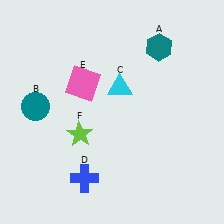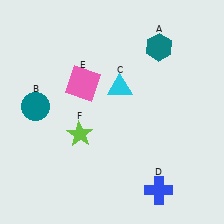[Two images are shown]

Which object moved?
The blue cross (D) moved right.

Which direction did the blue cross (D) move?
The blue cross (D) moved right.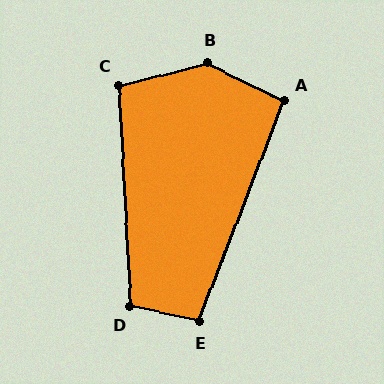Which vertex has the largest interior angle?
B, at approximately 140 degrees.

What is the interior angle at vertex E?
Approximately 99 degrees (obtuse).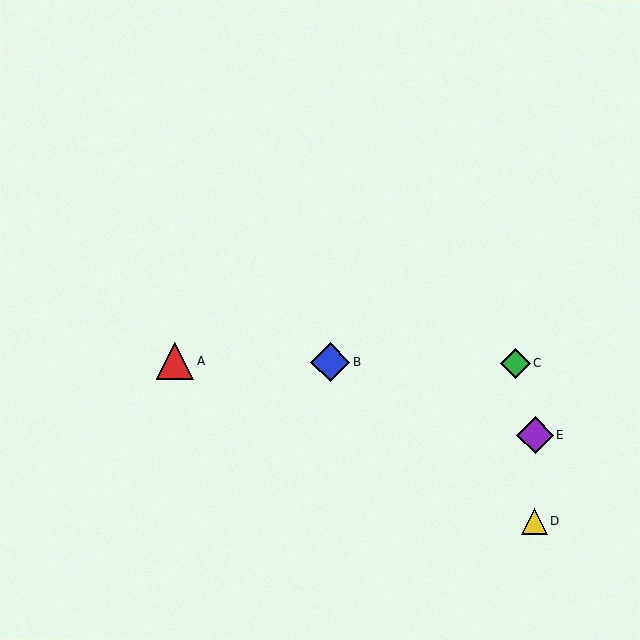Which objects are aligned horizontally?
Objects A, B, C are aligned horizontally.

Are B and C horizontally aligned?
Yes, both are at y≈362.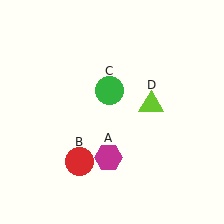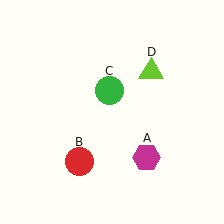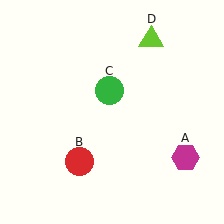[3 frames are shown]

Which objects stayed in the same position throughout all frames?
Red circle (object B) and green circle (object C) remained stationary.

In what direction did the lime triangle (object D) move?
The lime triangle (object D) moved up.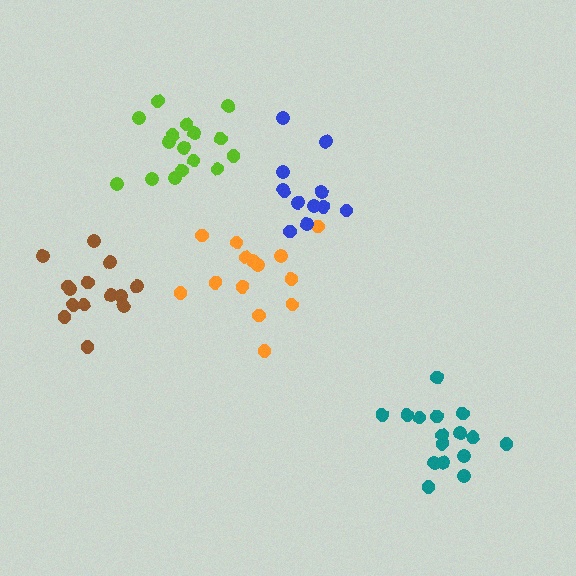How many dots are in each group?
Group 1: 14 dots, Group 2: 14 dots, Group 3: 16 dots, Group 4: 16 dots, Group 5: 12 dots (72 total).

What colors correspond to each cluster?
The clusters are colored: orange, brown, teal, lime, blue.